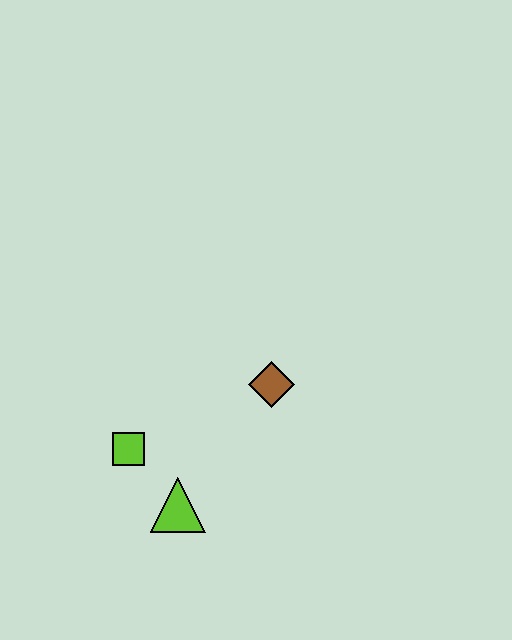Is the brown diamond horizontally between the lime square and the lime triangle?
No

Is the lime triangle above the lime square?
No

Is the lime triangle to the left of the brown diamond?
Yes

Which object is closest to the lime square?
The lime triangle is closest to the lime square.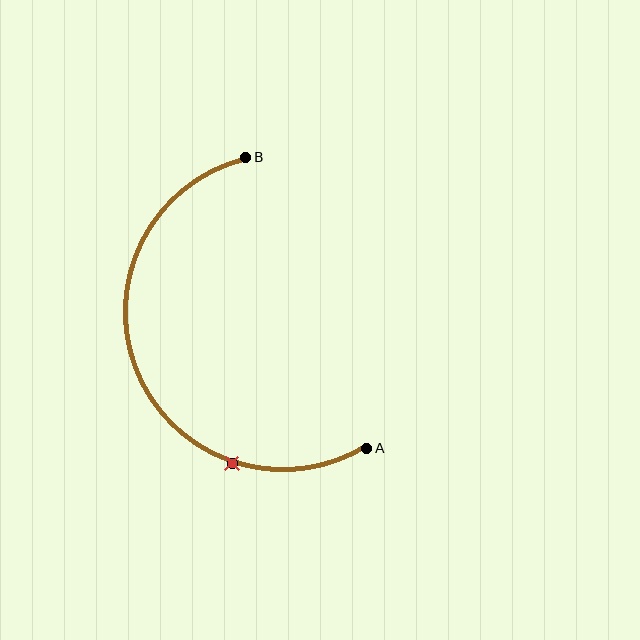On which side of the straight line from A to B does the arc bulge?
The arc bulges to the left of the straight line connecting A and B.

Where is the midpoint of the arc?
The arc midpoint is the point on the curve farthest from the straight line joining A and B. It sits to the left of that line.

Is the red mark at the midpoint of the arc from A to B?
No. The red mark lies on the arc but is closer to endpoint A. The arc midpoint would be at the point on the curve equidistant along the arc from both A and B.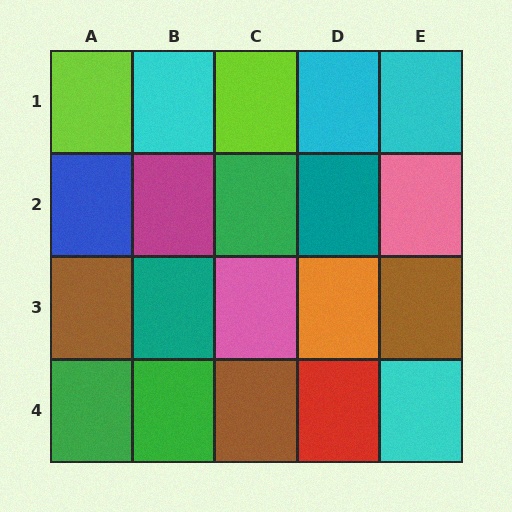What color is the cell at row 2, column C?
Green.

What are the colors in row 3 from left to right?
Brown, teal, pink, orange, brown.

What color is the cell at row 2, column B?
Magenta.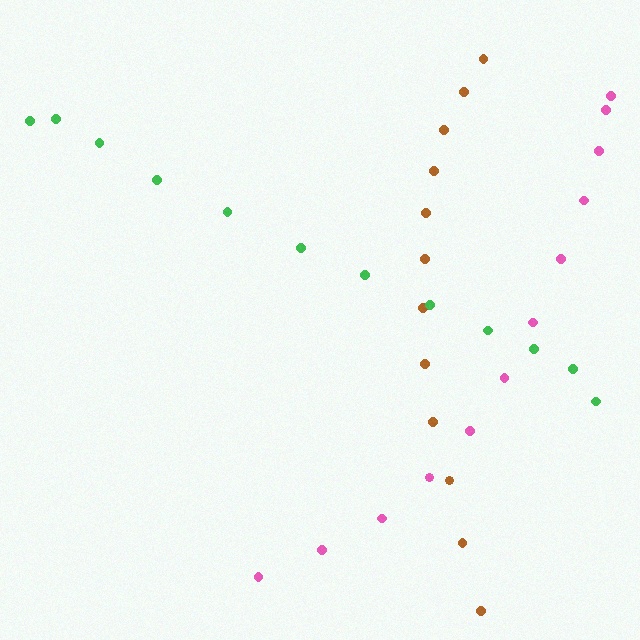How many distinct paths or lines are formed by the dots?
There are 3 distinct paths.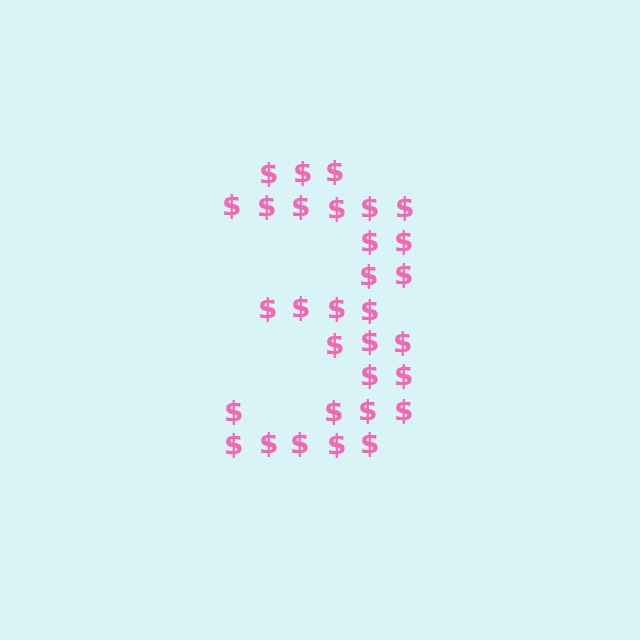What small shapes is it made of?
It is made of small dollar signs.